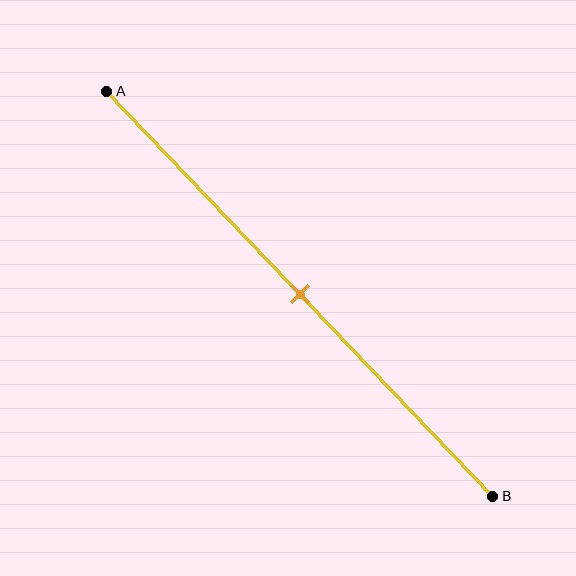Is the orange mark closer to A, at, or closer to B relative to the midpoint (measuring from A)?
The orange mark is approximately at the midpoint of segment AB.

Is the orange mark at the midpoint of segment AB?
Yes, the mark is approximately at the midpoint.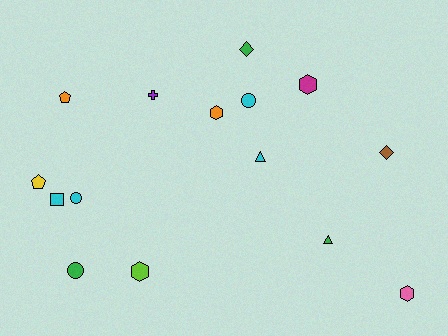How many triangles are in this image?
There are 2 triangles.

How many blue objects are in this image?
There are no blue objects.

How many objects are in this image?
There are 15 objects.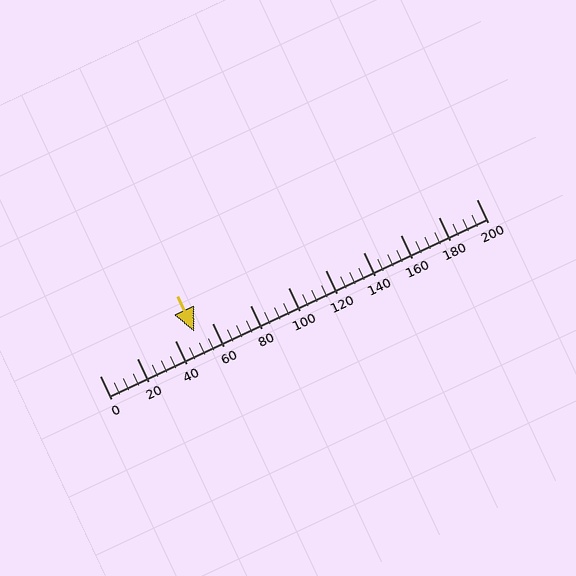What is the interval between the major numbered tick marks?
The major tick marks are spaced 20 units apart.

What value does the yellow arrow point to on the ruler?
The yellow arrow points to approximately 50.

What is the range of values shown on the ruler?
The ruler shows values from 0 to 200.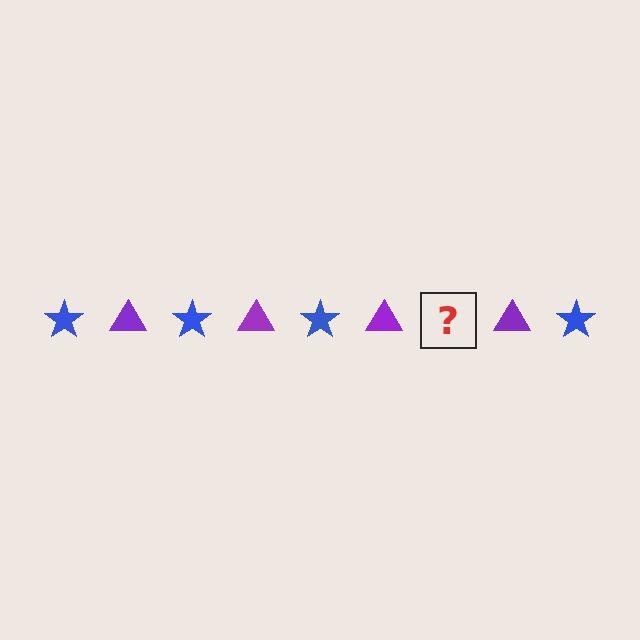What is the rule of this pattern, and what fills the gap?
The rule is that the pattern alternates between blue star and purple triangle. The gap should be filled with a blue star.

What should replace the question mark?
The question mark should be replaced with a blue star.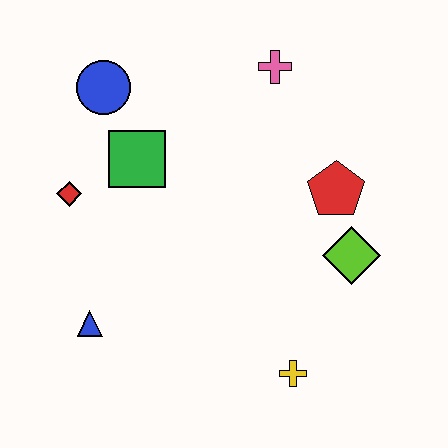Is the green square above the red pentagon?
Yes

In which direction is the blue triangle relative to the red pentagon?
The blue triangle is to the left of the red pentagon.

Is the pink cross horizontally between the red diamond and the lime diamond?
Yes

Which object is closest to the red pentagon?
The lime diamond is closest to the red pentagon.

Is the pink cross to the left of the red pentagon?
Yes